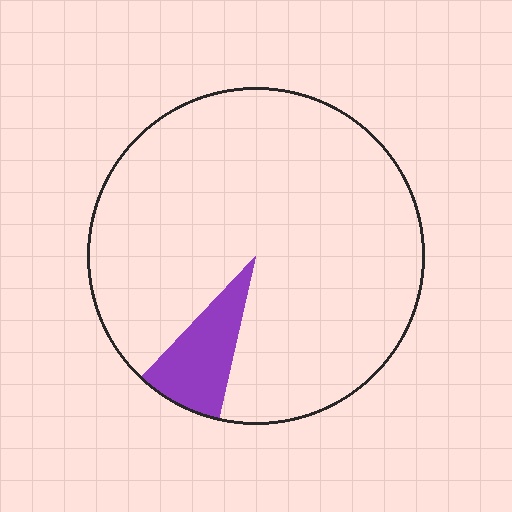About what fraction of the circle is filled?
About one tenth (1/10).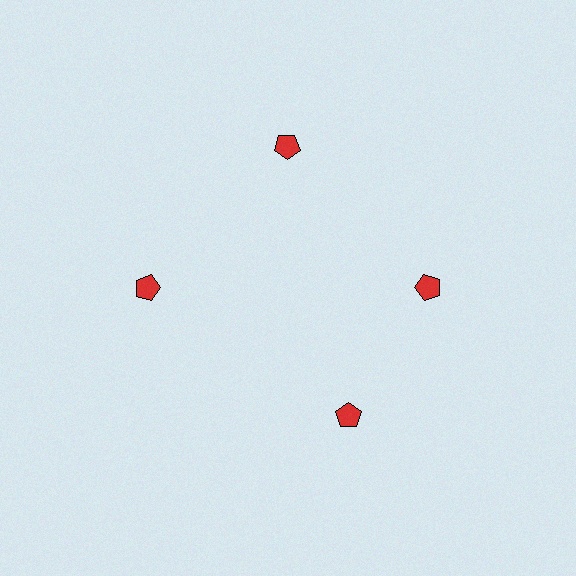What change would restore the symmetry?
The symmetry would be restored by rotating it back into even spacing with its neighbors so that all 4 pentagons sit at equal angles and equal distance from the center.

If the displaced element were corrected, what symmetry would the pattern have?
It would have 4-fold rotational symmetry — the pattern would map onto itself every 90 degrees.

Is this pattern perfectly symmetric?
No. The 4 red pentagons are arranged in a ring, but one element near the 6 o'clock position is rotated out of alignment along the ring, breaking the 4-fold rotational symmetry.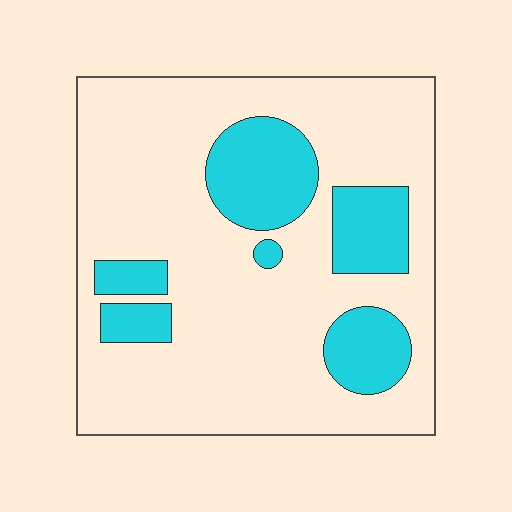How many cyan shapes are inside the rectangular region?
6.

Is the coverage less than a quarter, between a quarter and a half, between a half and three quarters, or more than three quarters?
Less than a quarter.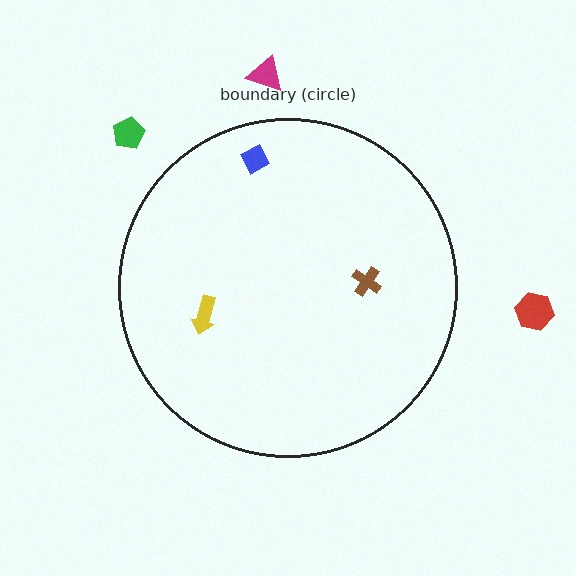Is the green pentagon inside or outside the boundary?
Outside.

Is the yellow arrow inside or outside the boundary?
Inside.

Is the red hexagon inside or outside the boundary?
Outside.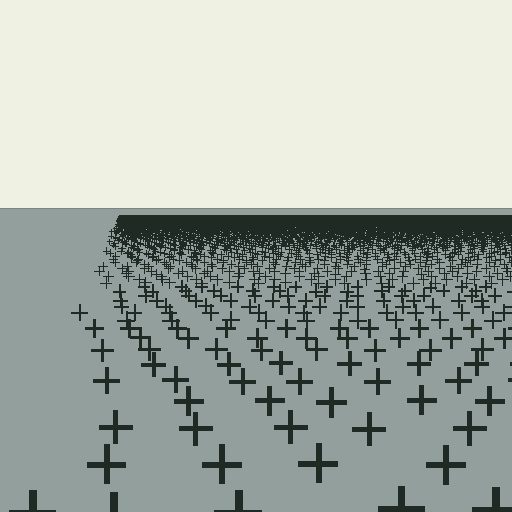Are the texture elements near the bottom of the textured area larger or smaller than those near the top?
Larger. Near the bottom, elements are closer to the viewer and appear at a bigger on-screen size.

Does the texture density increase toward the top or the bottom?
Density increases toward the top.